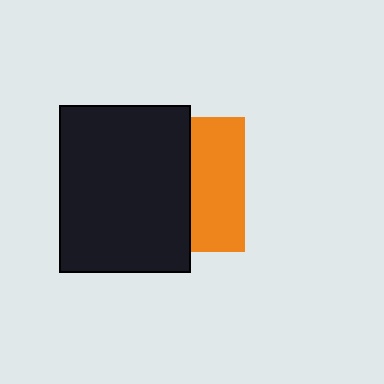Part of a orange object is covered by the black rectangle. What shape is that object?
It is a square.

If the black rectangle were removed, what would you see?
You would see the complete orange square.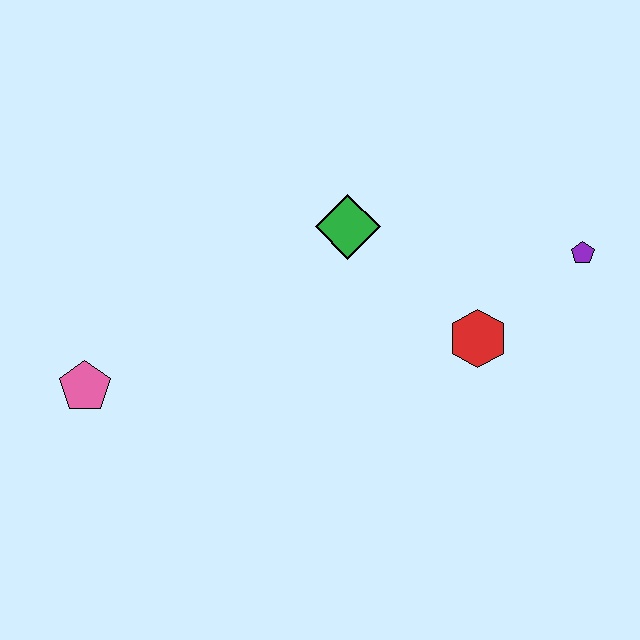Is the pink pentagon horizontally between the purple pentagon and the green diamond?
No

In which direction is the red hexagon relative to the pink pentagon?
The red hexagon is to the right of the pink pentagon.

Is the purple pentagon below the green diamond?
Yes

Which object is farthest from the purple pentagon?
The pink pentagon is farthest from the purple pentagon.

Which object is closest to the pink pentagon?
The green diamond is closest to the pink pentagon.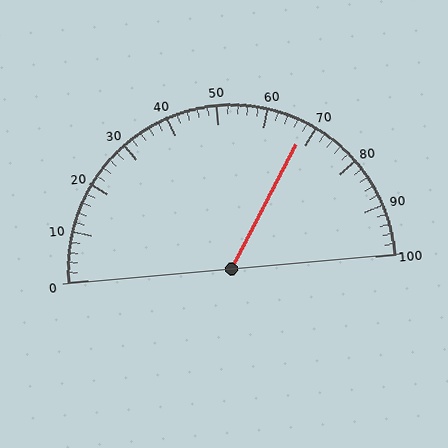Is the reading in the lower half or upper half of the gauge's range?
The reading is in the upper half of the range (0 to 100).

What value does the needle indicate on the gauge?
The needle indicates approximately 68.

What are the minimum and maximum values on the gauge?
The gauge ranges from 0 to 100.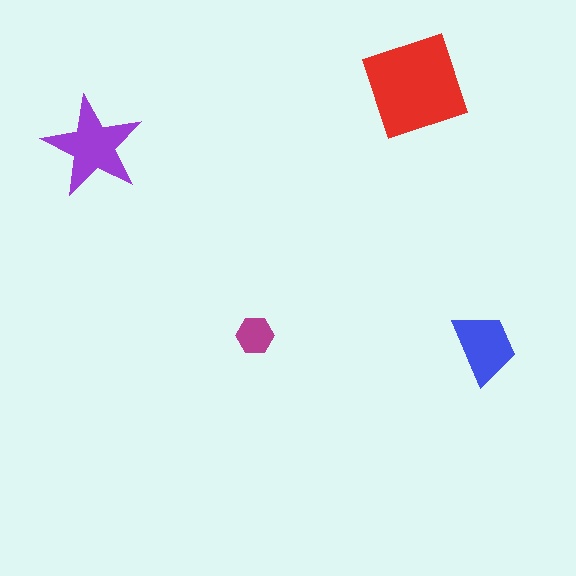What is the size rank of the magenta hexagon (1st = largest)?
4th.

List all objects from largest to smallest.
The red diamond, the purple star, the blue trapezoid, the magenta hexagon.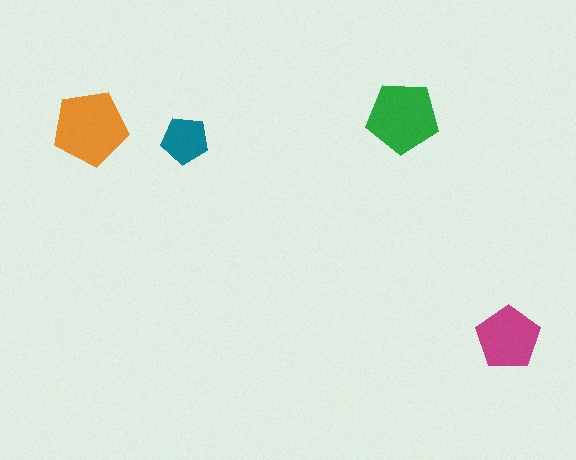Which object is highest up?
The green pentagon is topmost.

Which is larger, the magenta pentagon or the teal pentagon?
The magenta one.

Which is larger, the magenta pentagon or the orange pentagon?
The orange one.